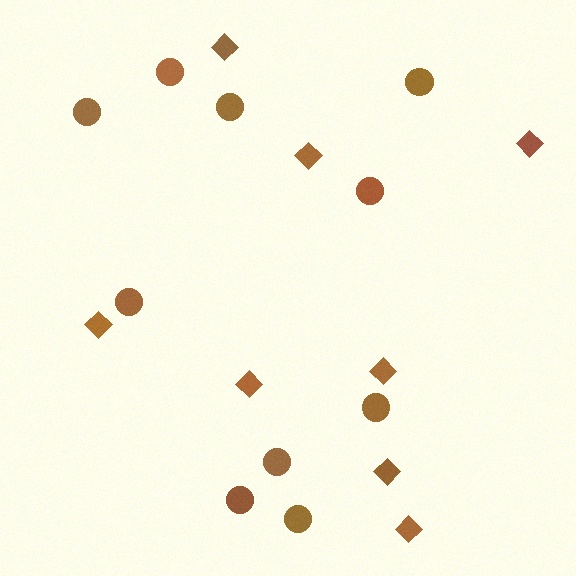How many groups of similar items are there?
There are 2 groups: one group of diamonds (8) and one group of circles (10).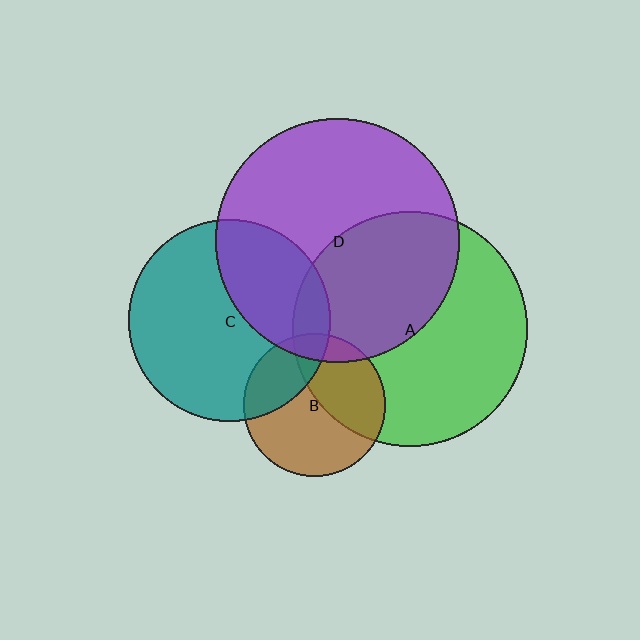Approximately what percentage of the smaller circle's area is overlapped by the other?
Approximately 35%.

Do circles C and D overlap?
Yes.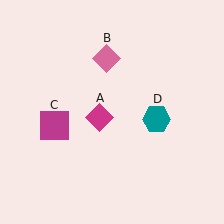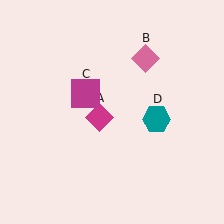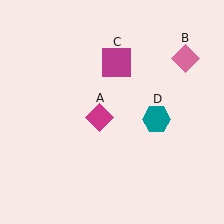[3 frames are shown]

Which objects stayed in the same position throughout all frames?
Magenta diamond (object A) and teal hexagon (object D) remained stationary.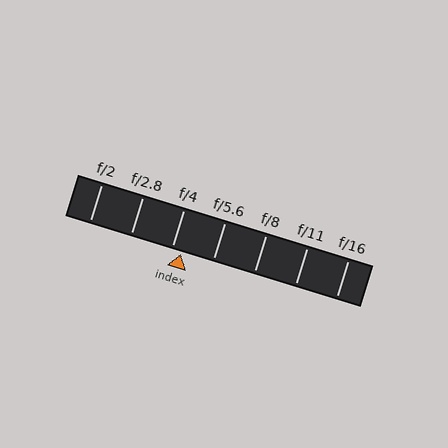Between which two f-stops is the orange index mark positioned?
The index mark is between f/4 and f/5.6.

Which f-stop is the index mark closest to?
The index mark is closest to f/4.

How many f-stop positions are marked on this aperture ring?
There are 7 f-stop positions marked.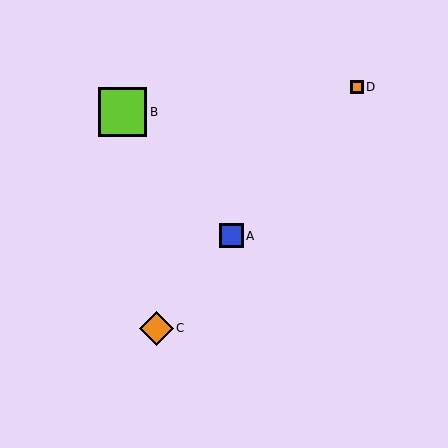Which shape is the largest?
The lime square (labeled B) is the largest.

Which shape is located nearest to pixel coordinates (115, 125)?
The lime square (labeled B) at (122, 112) is nearest to that location.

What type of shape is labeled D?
Shape D is an orange square.